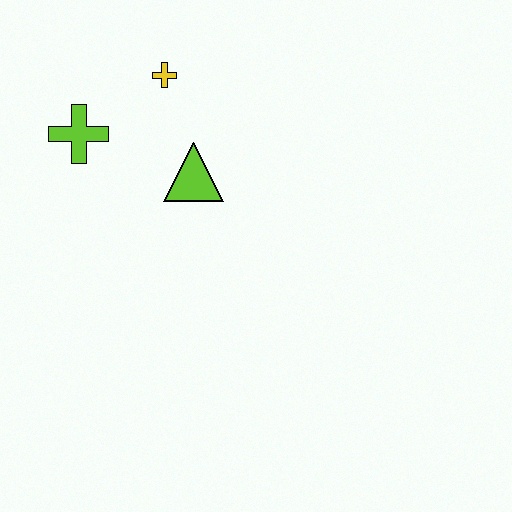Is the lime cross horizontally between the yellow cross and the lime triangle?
No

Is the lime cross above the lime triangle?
Yes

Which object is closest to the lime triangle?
The yellow cross is closest to the lime triangle.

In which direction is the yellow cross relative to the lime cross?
The yellow cross is to the right of the lime cross.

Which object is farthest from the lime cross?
The lime triangle is farthest from the lime cross.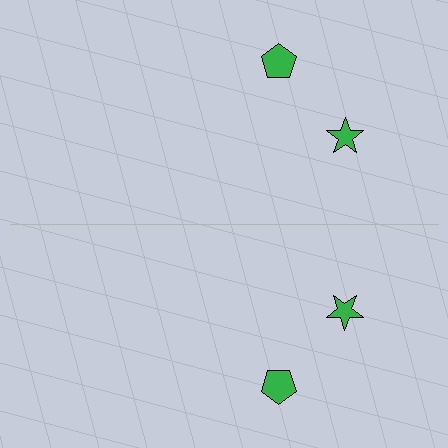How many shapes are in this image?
There are 4 shapes in this image.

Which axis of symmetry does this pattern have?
The pattern has a horizontal axis of symmetry running through the center of the image.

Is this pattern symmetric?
Yes, this pattern has bilateral (reflection) symmetry.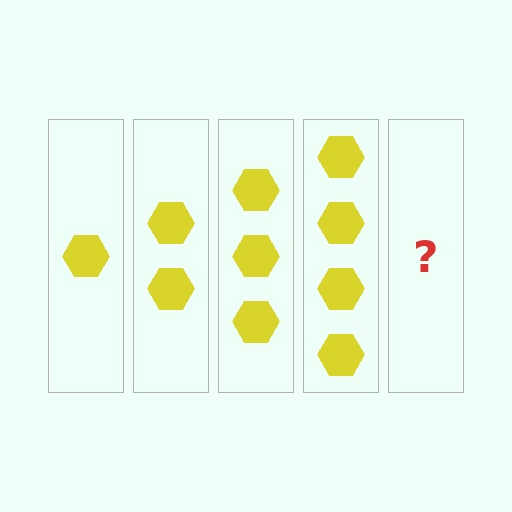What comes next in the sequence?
The next element should be 5 hexagons.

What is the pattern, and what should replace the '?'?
The pattern is that each step adds one more hexagon. The '?' should be 5 hexagons.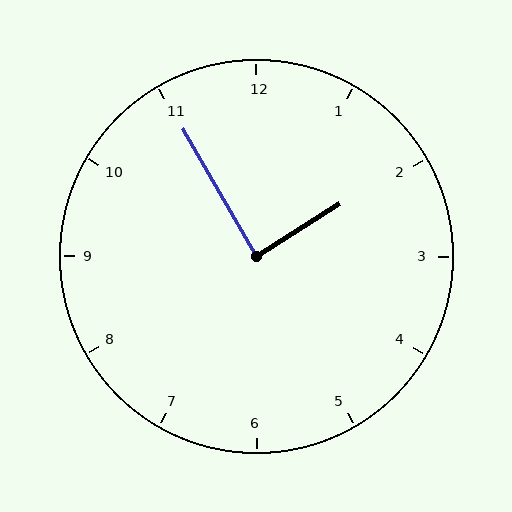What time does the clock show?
1:55.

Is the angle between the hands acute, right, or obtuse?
It is right.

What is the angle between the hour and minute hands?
Approximately 88 degrees.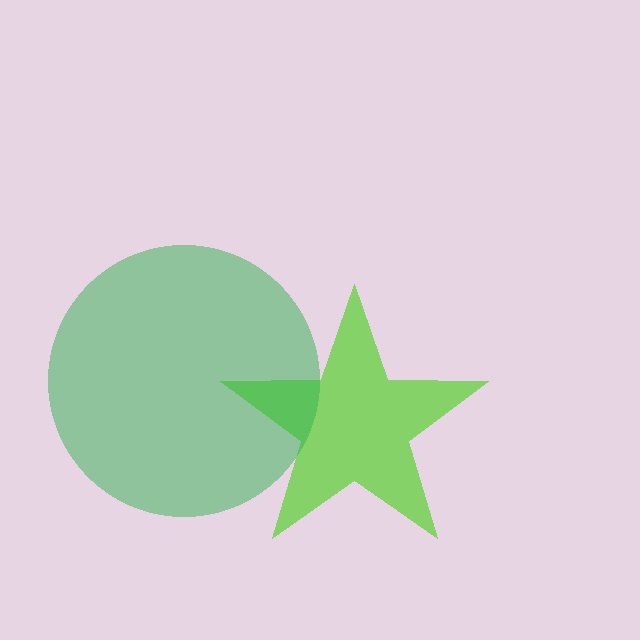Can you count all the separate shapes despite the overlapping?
Yes, there are 2 separate shapes.